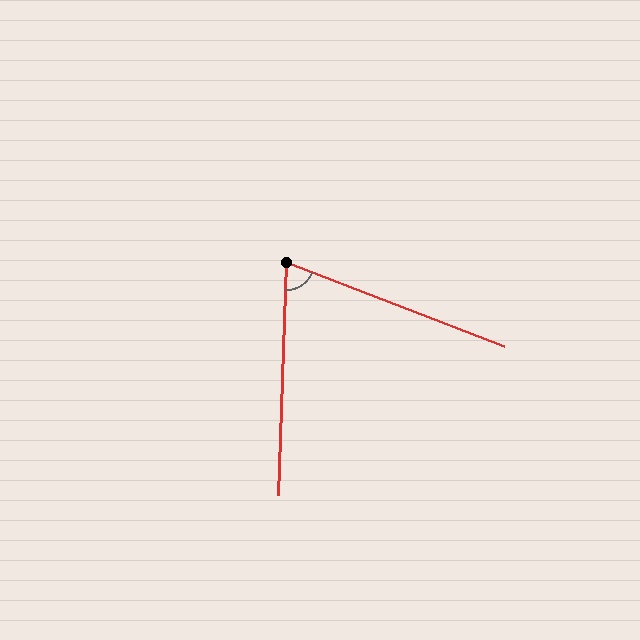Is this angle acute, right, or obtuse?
It is acute.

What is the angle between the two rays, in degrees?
Approximately 71 degrees.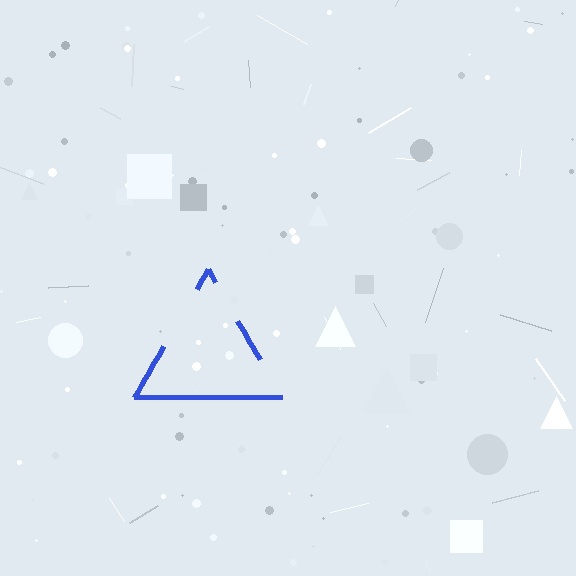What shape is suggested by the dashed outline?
The dashed outline suggests a triangle.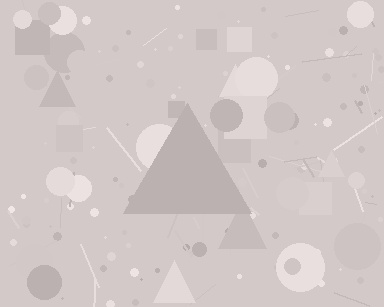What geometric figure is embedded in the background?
A triangle is embedded in the background.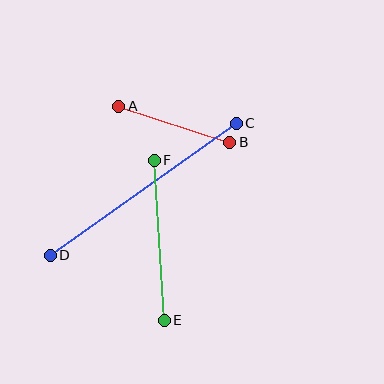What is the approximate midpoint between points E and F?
The midpoint is at approximately (159, 240) pixels.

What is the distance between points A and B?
The distance is approximately 117 pixels.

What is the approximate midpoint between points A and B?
The midpoint is at approximately (174, 124) pixels.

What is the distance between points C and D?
The distance is approximately 228 pixels.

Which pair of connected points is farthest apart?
Points C and D are farthest apart.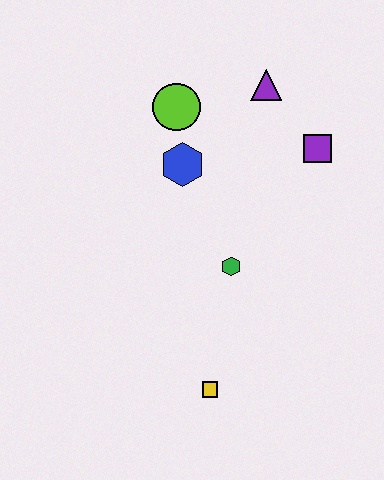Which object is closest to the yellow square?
The green hexagon is closest to the yellow square.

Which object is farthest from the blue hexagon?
The yellow square is farthest from the blue hexagon.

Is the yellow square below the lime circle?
Yes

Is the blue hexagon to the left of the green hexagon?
Yes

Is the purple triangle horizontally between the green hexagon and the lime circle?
No